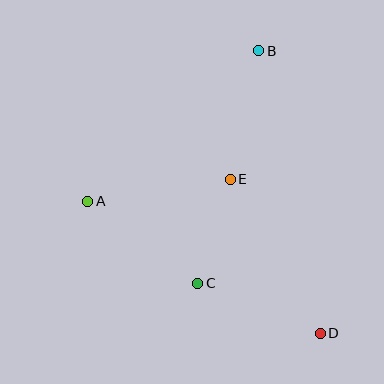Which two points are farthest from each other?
Points B and D are farthest from each other.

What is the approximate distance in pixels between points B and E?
The distance between B and E is approximately 132 pixels.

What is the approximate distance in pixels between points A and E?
The distance between A and E is approximately 144 pixels.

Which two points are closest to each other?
Points C and E are closest to each other.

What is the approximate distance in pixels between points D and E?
The distance between D and E is approximately 178 pixels.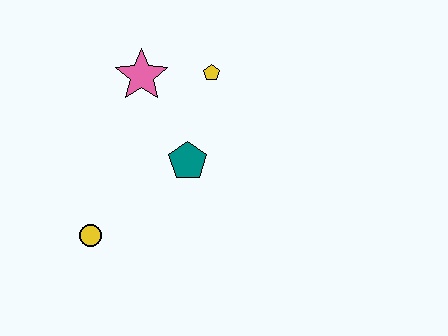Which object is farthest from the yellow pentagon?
The yellow circle is farthest from the yellow pentagon.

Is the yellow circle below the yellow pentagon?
Yes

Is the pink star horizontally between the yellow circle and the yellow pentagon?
Yes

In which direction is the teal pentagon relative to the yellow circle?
The teal pentagon is to the right of the yellow circle.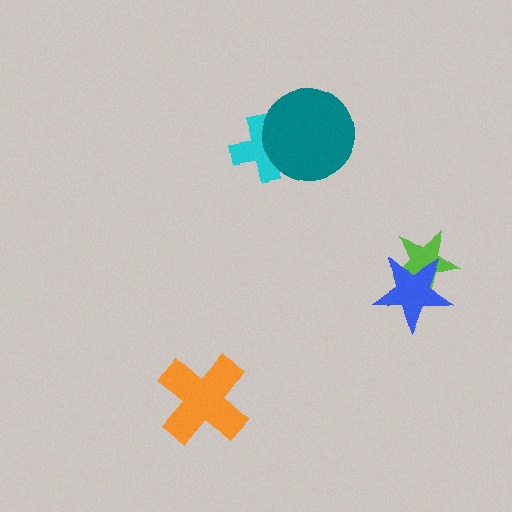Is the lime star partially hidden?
Yes, it is partially covered by another shape.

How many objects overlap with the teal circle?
1 object overlaps with the teal circle.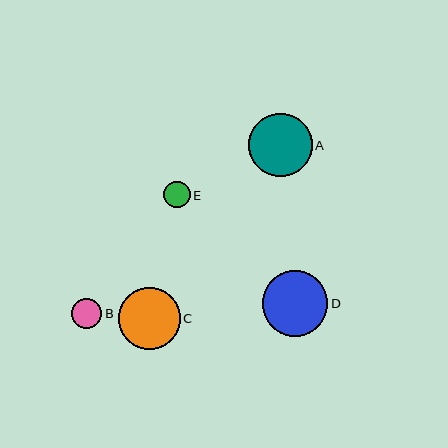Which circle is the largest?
Circle D is the largest with a size of approximately 66 pixels.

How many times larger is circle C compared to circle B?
Circle C is approximately 2.0 times the size of circle B.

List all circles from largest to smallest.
From largest to smallest: D, A, C, B, E.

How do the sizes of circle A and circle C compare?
Circle A and circle C are approximately the same size.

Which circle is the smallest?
Circle E is the smallest with a size of approximately 27 pixels.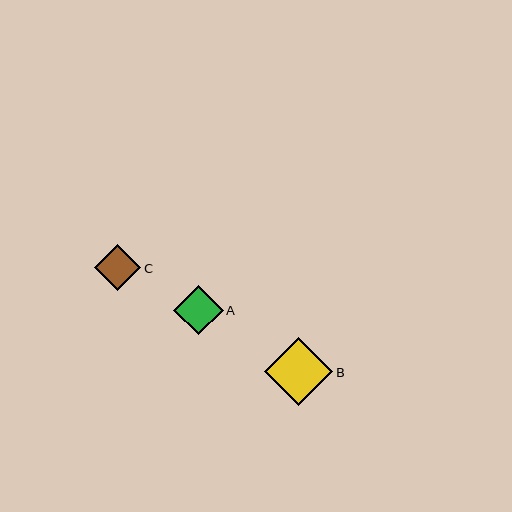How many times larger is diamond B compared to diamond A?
Diamond B is approximately 1.4 times the size of diamond A.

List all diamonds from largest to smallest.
From largest to smallest: B, A, C.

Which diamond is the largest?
Diamond B is the largest with a size of approximately 68 pixels.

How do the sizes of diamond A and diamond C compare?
Diamond A and diamond C are approximately the same size.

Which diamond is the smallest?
Diamond C is the smallest with a size of approximately 46 pixels.